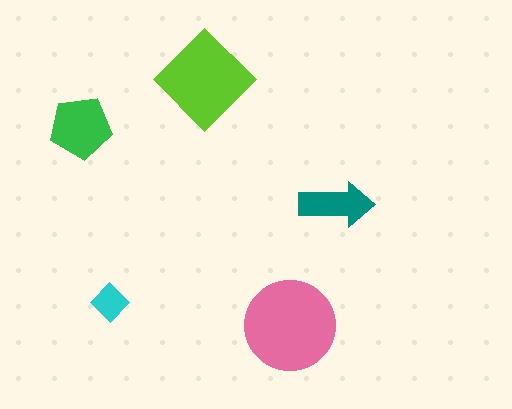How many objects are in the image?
There are 5 objects in the image.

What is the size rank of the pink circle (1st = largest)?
1st.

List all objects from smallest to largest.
The cyan diamond, the teal arrow, the green pentagon, the lime diamond, the pink circle.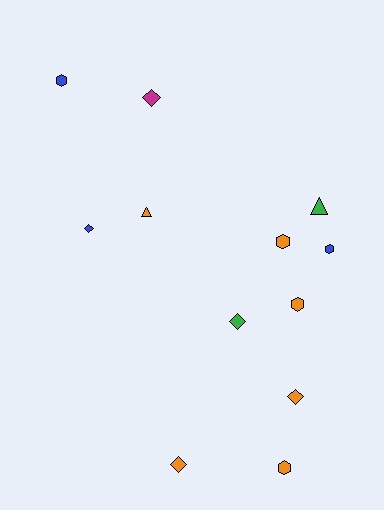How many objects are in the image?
There are 12 objects.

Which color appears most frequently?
Orange, with 6 objects.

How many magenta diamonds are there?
There is 1 magenta diamond.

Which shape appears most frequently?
Hexagon, with 5 objects.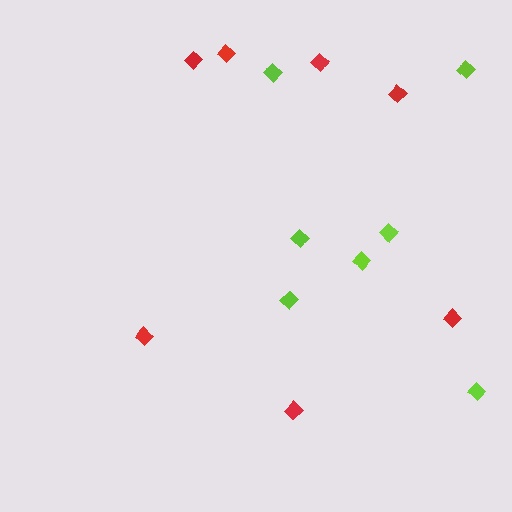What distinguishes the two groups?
There are 2 groups: one group of red diamonds (7) and one group of lime diamonds (7).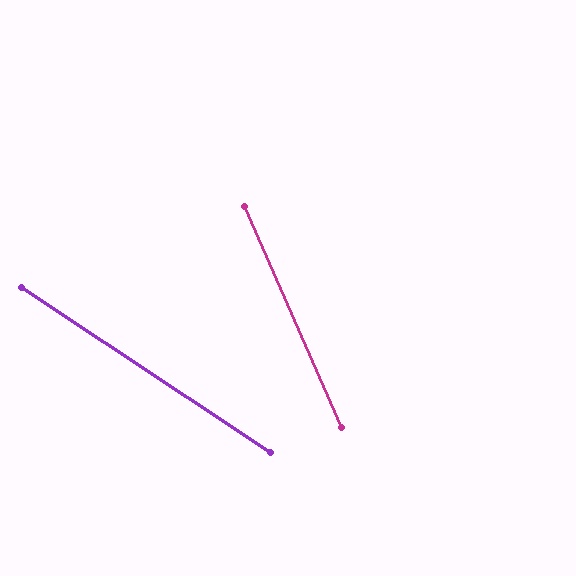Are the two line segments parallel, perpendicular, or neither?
Neither parallel nor perpendicular — they differ by about 33°.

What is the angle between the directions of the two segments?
Approximately 33 degrees.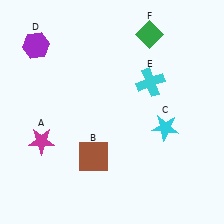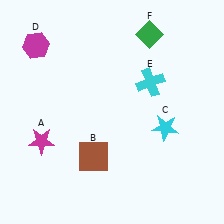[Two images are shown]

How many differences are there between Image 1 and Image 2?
There is 1 difference between the two images.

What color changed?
The hexagon (D) changed from purple in Image 1 to magenta in Image 2.